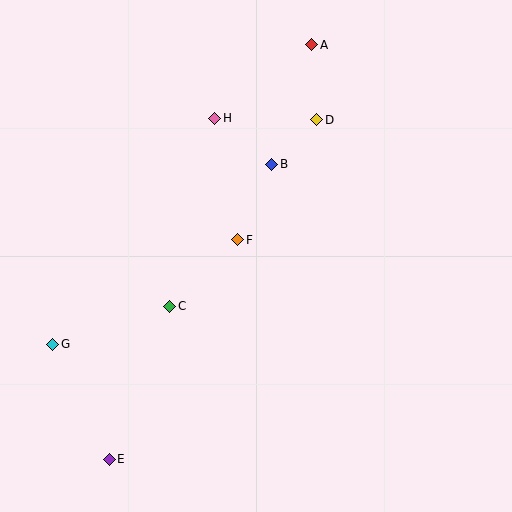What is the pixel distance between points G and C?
The distance between G and C is 123 pixels.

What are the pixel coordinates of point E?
Point E is at (109, 460).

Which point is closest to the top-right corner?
Point A is closest to the top-right corner.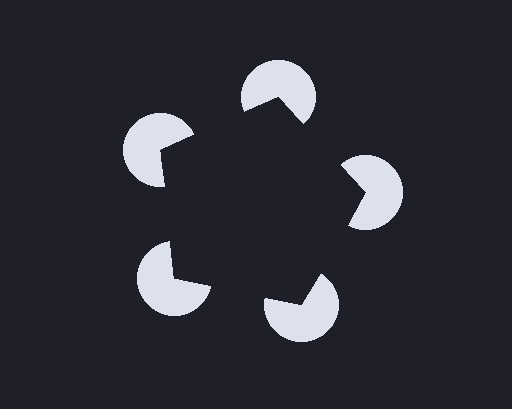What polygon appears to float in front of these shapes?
An illusory pentagon — its edges are inferred from the aligned wedge cuts in the pac-man discs, not physically drawn.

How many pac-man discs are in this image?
There are 5 — one at each vertex of the illusory pentagon.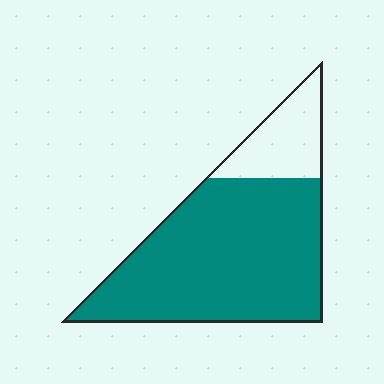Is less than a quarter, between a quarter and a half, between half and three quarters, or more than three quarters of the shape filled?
More than three quarters.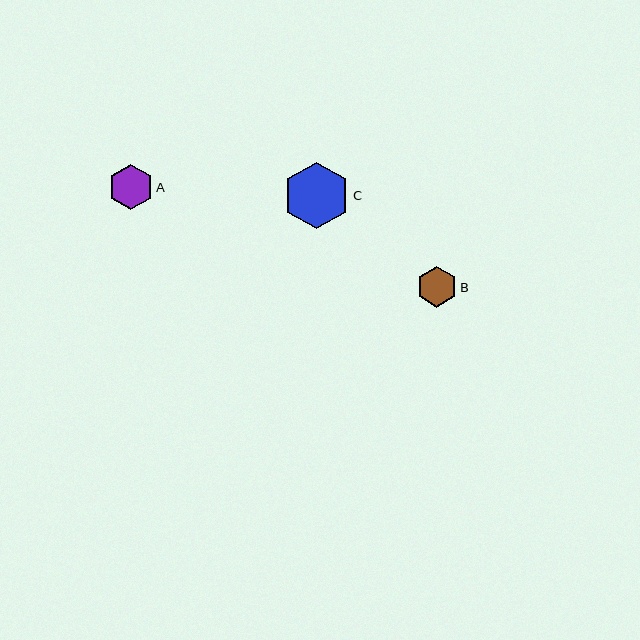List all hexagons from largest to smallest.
From largest to smallest: C, A, B.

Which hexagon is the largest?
Hexagon C is the largest with a size of approximately 67 pixels.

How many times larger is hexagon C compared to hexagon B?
Hexagon C is approximately 1.6 times the size of hexagon B.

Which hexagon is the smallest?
Hexagon B is the smallest with a size of approximately 41 pixels.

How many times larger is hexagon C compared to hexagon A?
Hexagon C is approximately 1.5 times the size of hexagon A.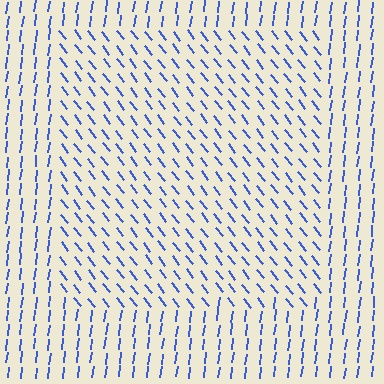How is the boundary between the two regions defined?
The boundary is defined purely by a change in line orientation (approximately 45 degrees difference). All lines are the same color and thickness.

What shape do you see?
I see a rectangle.